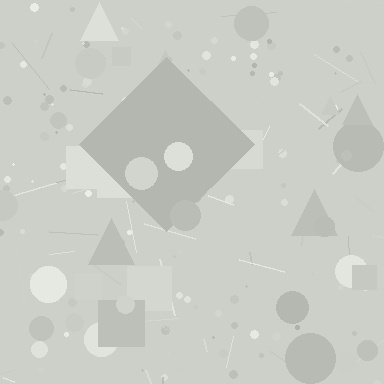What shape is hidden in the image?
A diamond is hidden in the image.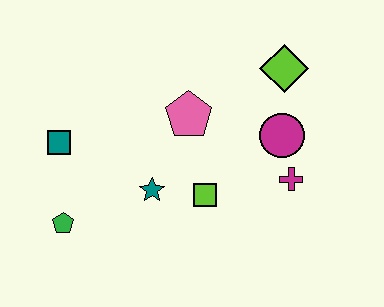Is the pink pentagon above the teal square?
Yes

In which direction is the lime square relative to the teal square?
The lime square is to the right of the teal square.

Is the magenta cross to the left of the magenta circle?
No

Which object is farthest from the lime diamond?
The green pentagon is farthest from the lime diamond.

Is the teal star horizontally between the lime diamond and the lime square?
No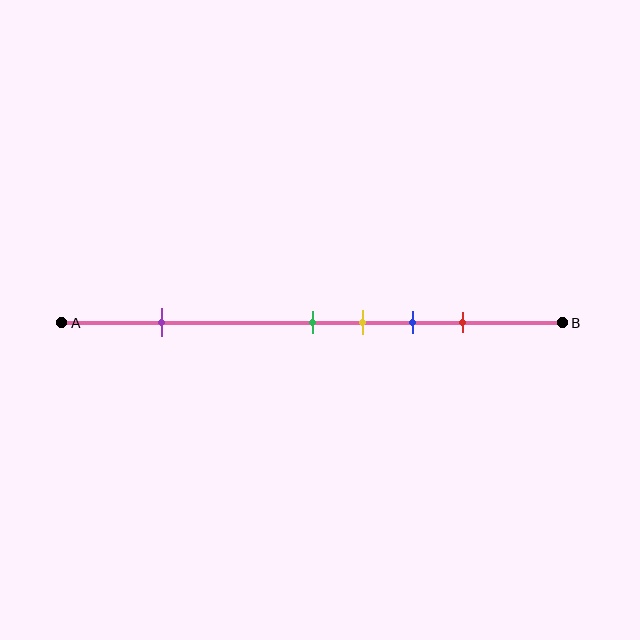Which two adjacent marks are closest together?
The green and yellow marks are the closest adjacent pair.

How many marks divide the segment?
There are 5 marks dividing the segment.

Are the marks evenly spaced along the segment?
No, the marks are not evenly spaced.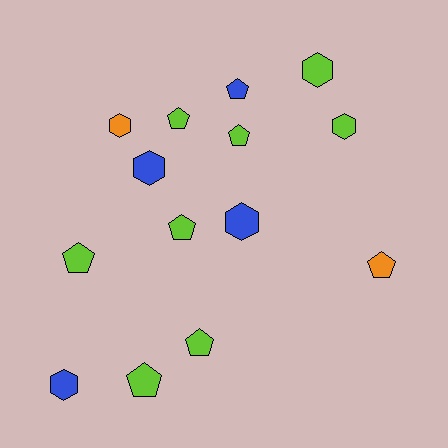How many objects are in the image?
There are 14 objects.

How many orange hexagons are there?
There is 1 orange hexagon.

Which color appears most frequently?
Lime, with 8 objects.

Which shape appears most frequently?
Pentagon, with 8 objects.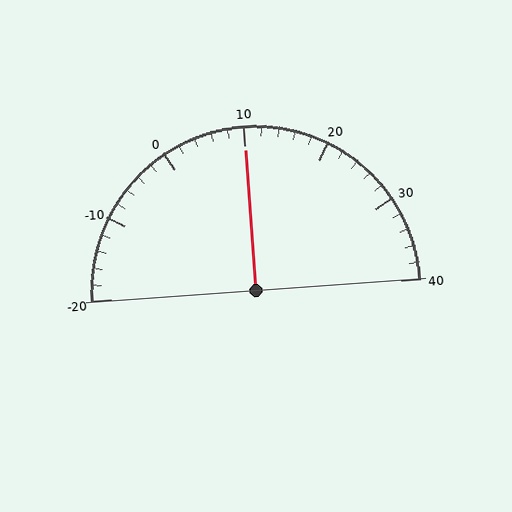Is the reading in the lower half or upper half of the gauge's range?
The reading is in the upper half of the range (-20 to 40).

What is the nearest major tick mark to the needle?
The nearest major tick mark is 10.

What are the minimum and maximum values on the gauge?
The gauge ranges from -20 to 40.